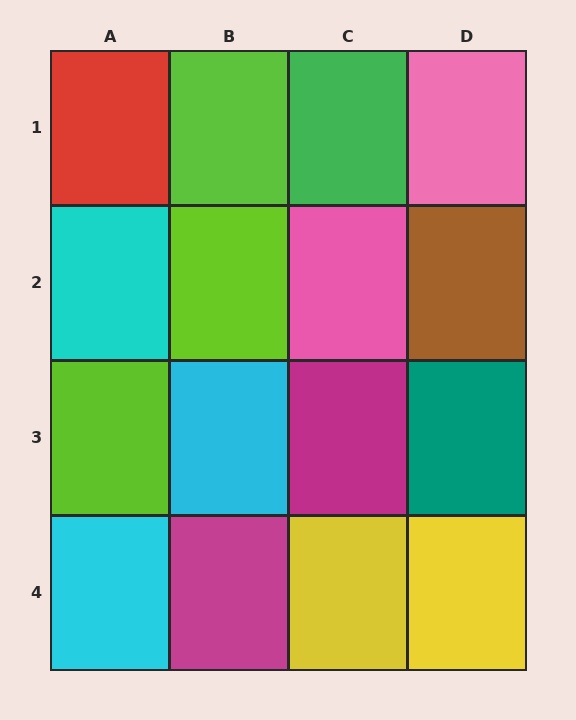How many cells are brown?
1 cell is brown.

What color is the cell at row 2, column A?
Cyan.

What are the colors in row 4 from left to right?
Cyan, magenta, yellow, yellow.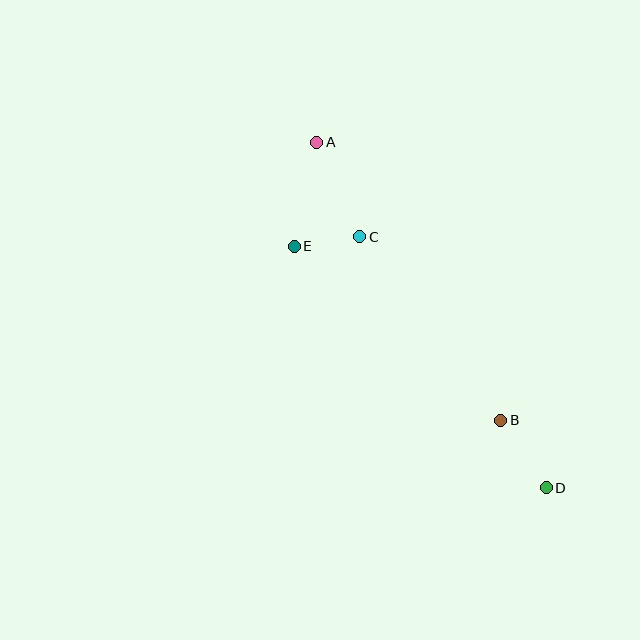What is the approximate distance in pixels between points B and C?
The distance between B and C is approximately 232 pixels.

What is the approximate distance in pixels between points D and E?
The distance between D and E is approximately 349 pixels.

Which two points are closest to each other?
Points C and E are closest to each other.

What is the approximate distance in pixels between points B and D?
The distance between B and D is approximately 81 pixels.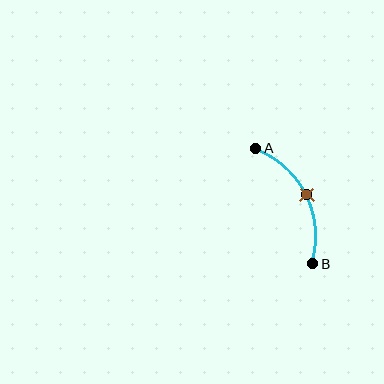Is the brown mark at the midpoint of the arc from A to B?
Yes. The brown mark lies on the arc at equal arc-length from both A and B — it is the arc midpoint.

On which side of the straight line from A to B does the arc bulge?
The arc bulges to the right of the straight line connecting A and B.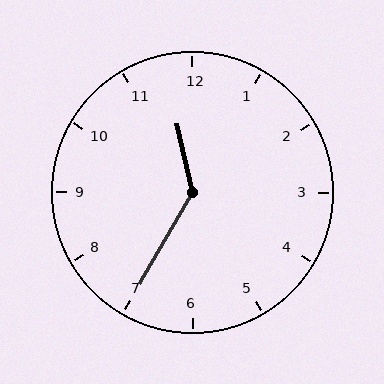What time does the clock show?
11:35.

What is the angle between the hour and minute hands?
Approximately 138 degrees.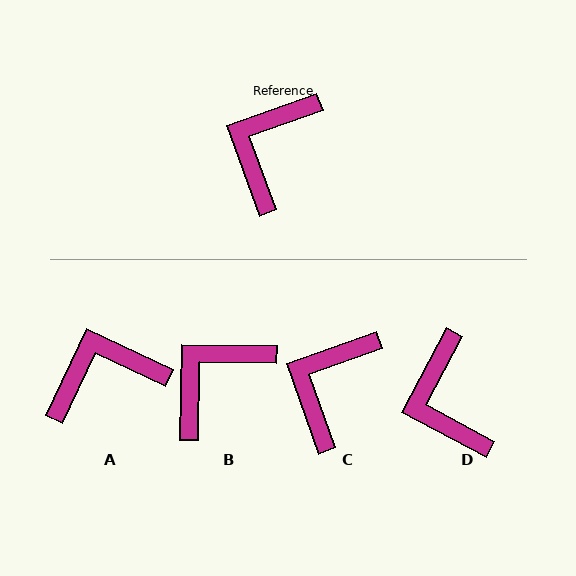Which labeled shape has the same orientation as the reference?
C.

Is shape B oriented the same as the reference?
No, it is off by about 21 degrees.